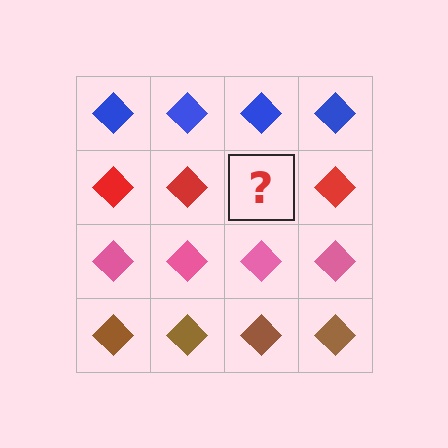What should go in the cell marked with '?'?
The missing cell should contain a red diamond.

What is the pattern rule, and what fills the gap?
The rule is that each row has a consistent color. The gap should be filled with a red diamond.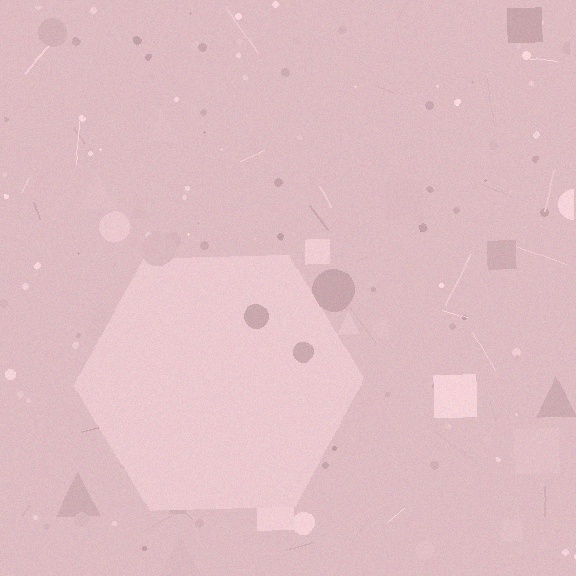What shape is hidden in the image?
A hexagon is hidden in the image.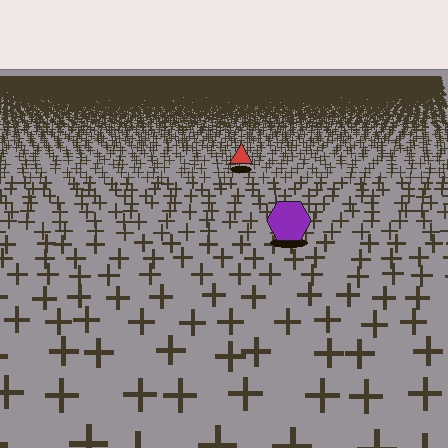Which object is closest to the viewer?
The purple hexagon is closest. The texture marks near it are larger and more spread out.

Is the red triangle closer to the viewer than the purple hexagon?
No. The purple hexagon is closer — you can tell from the texture gradient: the ground texture is coarser near it.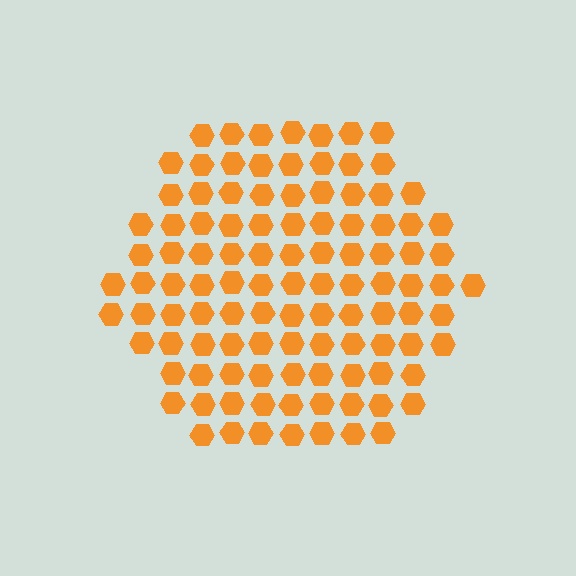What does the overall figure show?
The overall figure shows a hexagon.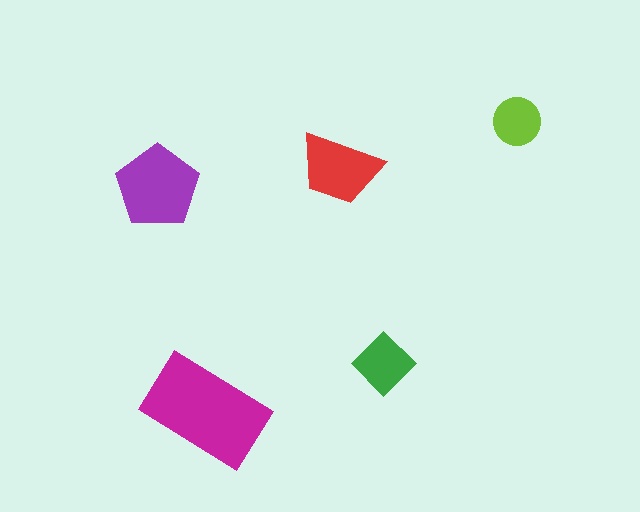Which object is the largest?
The magenta rectangle.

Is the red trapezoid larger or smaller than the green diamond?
Larger.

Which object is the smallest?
The lime circle.